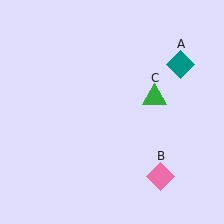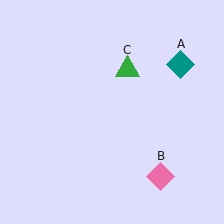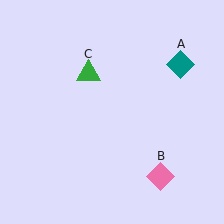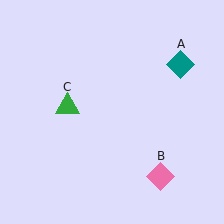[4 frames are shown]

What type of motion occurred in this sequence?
The green triangle (object C) rotated counterclockwise around the center of the scene.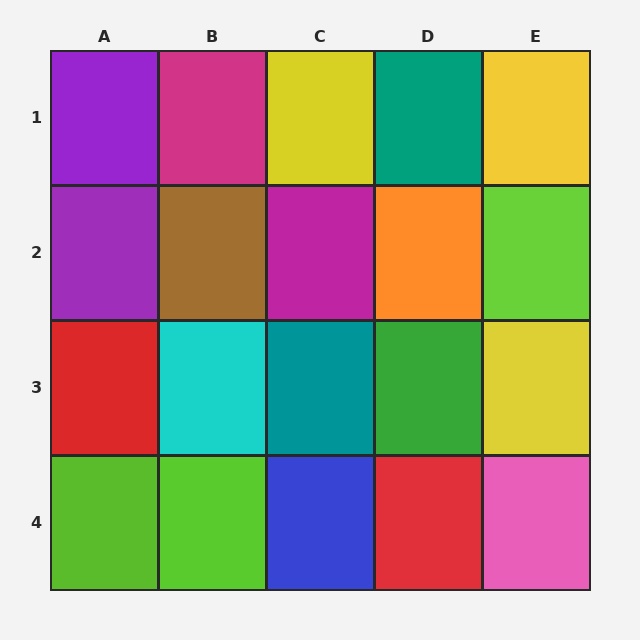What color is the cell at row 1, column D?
Teal.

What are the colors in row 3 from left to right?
Red, cyan, teal, green, yellow.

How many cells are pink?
1 cell is pink.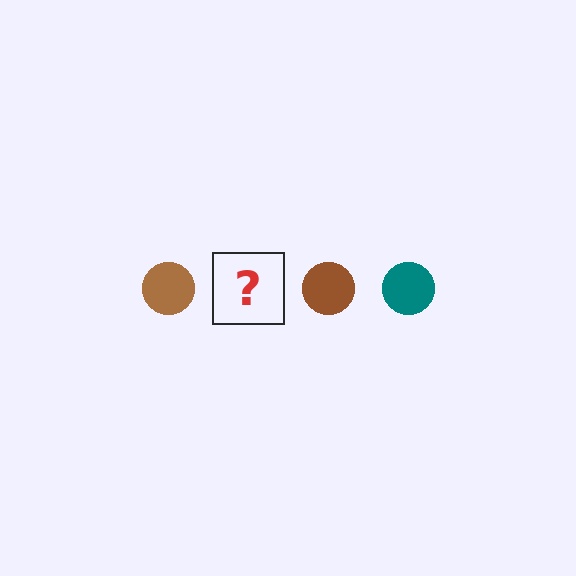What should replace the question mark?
The question mark should be replaced with a teal circle.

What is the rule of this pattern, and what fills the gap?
The rule is that the pattern cycles through brown, teal circles. The gap should be filled with a teal circle.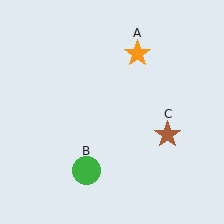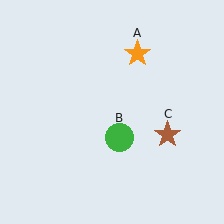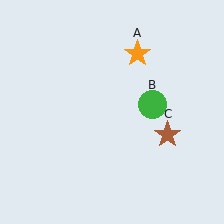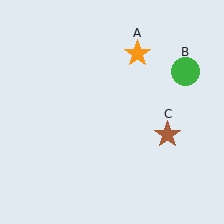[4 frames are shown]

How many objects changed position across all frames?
1 object changed position: green circle (object B).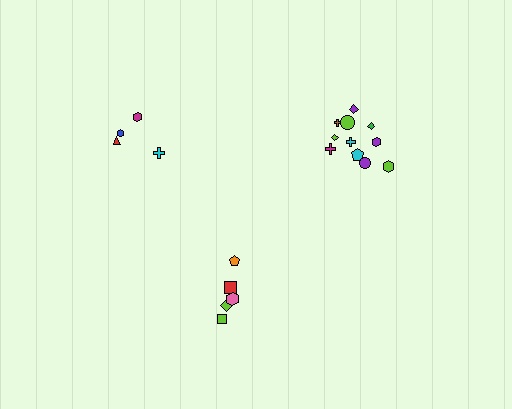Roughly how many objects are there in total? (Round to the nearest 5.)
Roughly 20 objects in total.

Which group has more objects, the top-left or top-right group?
The top-right group.